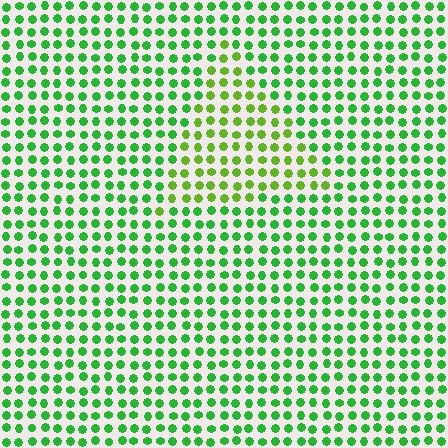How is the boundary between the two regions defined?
The boundary is defined purely by a slight shift in hue (about 32 degrees). Spacing, size, and orientation are identical on both sides.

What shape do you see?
I see a triangle.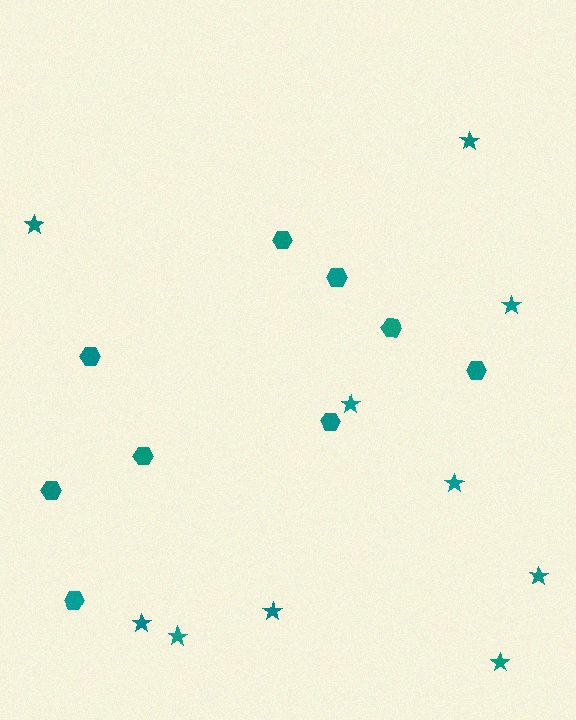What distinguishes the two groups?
There are 2 groups: one group of stars (10) and one group of hexagons (9).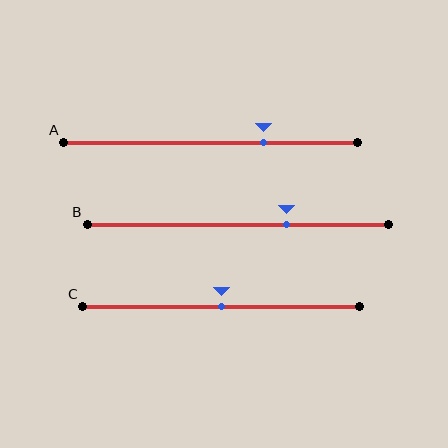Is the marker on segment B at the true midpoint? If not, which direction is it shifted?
No, the marker on segment B is shifted to the right by about 16% of the segment length.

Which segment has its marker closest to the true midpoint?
Segment C has its marker closest to the true midpoint.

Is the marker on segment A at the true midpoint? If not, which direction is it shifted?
No, the marker on segment A is shifted to the right by about 18% of the segment length.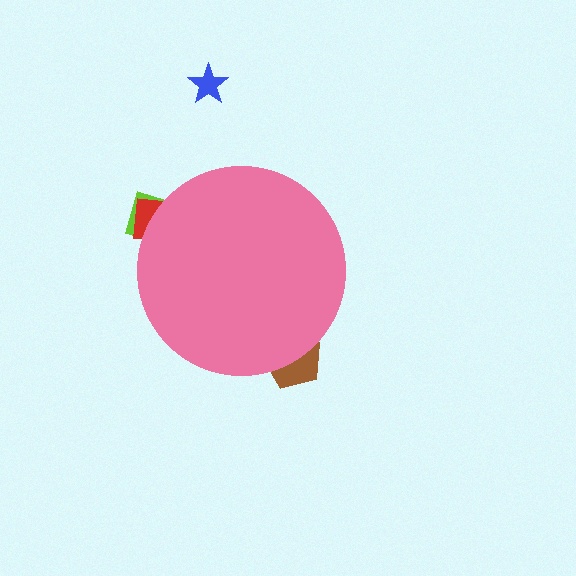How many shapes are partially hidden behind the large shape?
3 shapes are partially hidden.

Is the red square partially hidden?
Yes, the red square is partially hidden behind the pink circle.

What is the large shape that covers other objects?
A pink circle.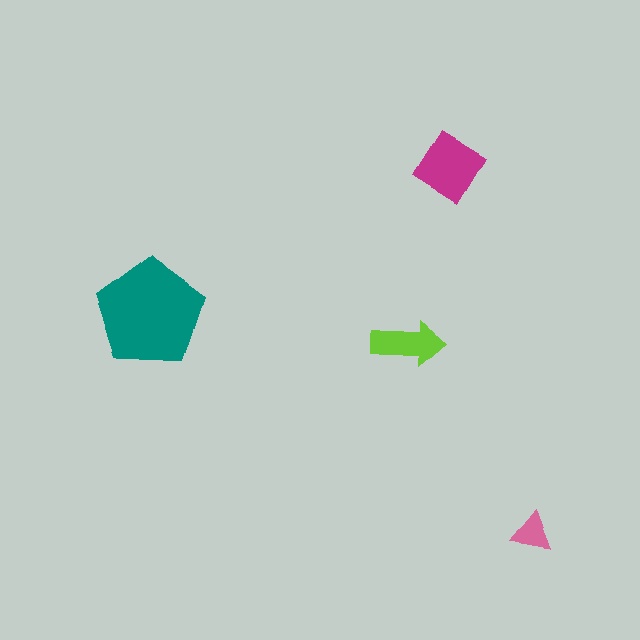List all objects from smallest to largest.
The pink triangle, the lime arrow, the magenta diamond, the teal pentagon.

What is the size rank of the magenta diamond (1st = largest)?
2nd.